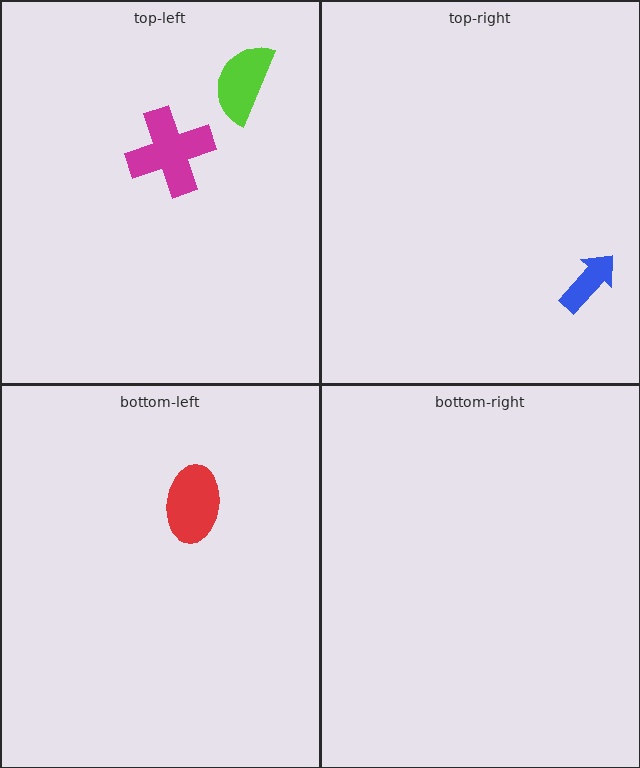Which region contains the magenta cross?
The top-left region.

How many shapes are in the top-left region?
2.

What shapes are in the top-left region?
The lime semicircle, the magenta cross.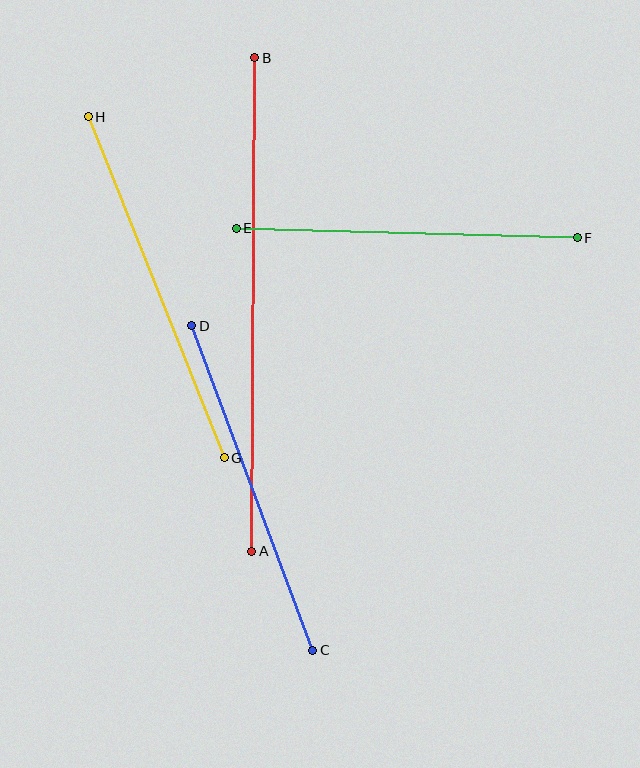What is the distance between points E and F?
The distance is approximately 341 pixels.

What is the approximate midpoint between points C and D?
The midpoint is at approximately (252, 488) pixels.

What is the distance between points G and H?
The distance is approximately 368 pixels.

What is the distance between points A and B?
The distance is approximately 494 pixels.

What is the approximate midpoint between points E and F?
The midpoint is at approximately (407, 233) pixels.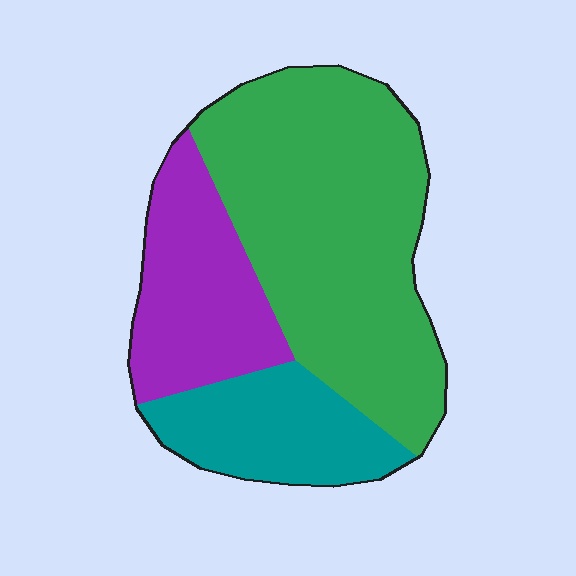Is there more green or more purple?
Green.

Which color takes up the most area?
Green, at roughly 55%.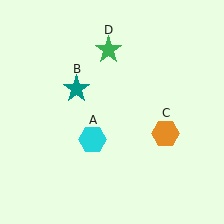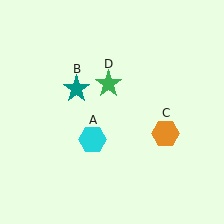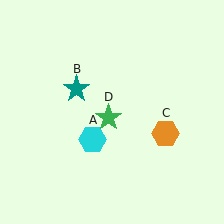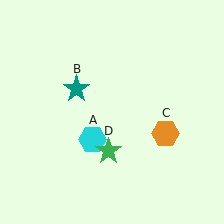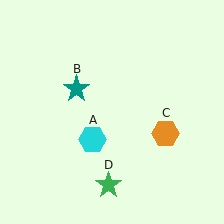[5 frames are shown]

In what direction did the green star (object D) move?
The green star (object D) moved down.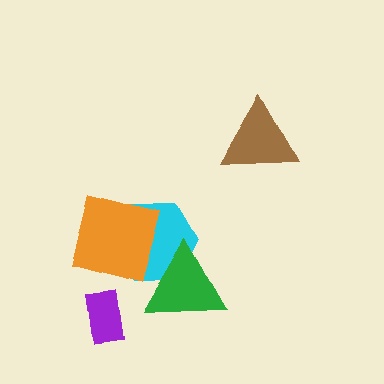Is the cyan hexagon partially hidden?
Yes, it is partially covered by another shape.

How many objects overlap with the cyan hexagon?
2 objects overlap with the cyan hexagon.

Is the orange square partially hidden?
No, no other shape covers it.